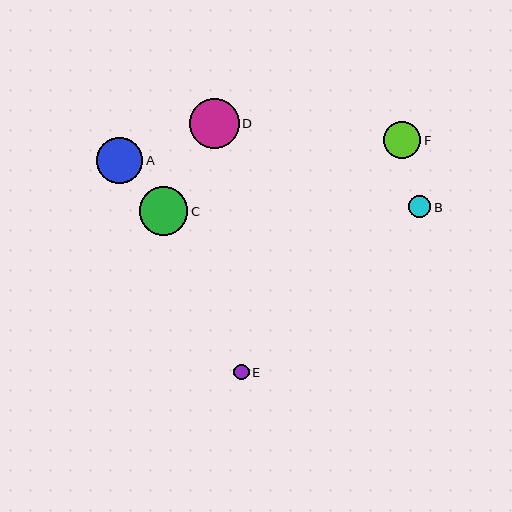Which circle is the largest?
Circle D is the largest with a size of approximately 49 pixels.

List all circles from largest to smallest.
From largest to smallest: D, C, A, F, B, E.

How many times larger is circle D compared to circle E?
Circle D is approximately 3.2 times the size of circle E.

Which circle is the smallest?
Circle E is the smallest with a size of approximately 16 pixels.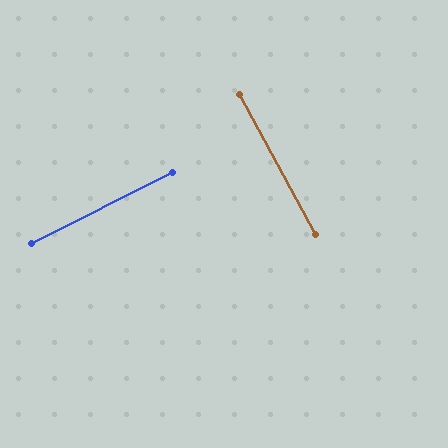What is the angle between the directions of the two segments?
Approximately 88 degrees.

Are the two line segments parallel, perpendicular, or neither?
Perpendicular — they meet at approximately 88°.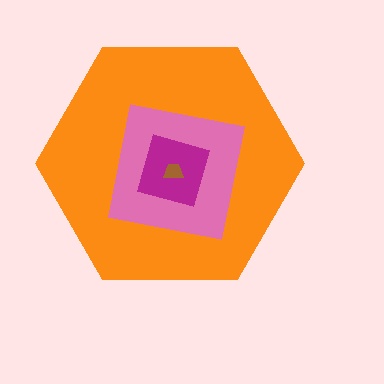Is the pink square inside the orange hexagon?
Yes.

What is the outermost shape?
The orange hexagon.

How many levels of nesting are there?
4.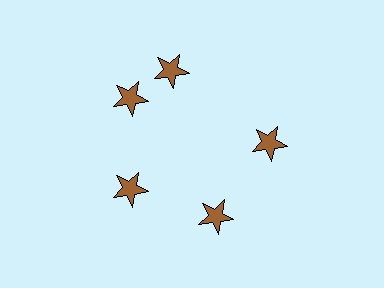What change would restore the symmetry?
The symmetry would be restored by rotating it back into even spacing with its neighbors so that all 5 stars sit at equal angles and equal distance from the center.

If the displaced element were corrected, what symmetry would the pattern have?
It would have 5-fold rotational symmetry — the pattern would map onto itself every 72 degrees.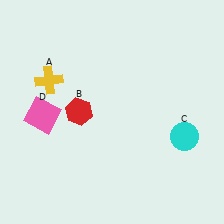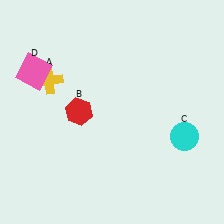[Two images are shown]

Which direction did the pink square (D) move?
The pink square (D) moved up.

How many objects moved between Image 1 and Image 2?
1 object moved between the two images.